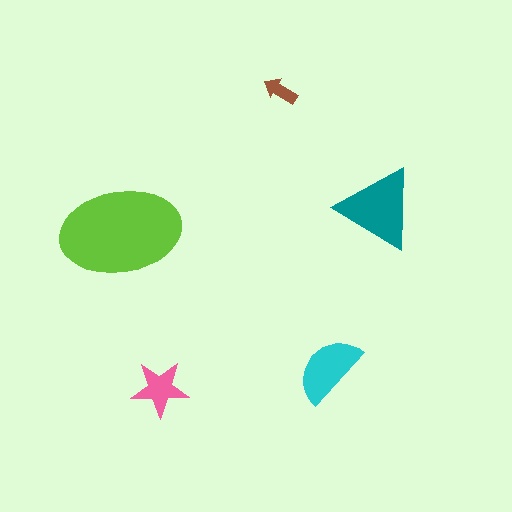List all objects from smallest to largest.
The brown arrow, the pink star, the cyan semicircle, the teal triangle, the lime ellipse.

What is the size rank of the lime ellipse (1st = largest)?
1st.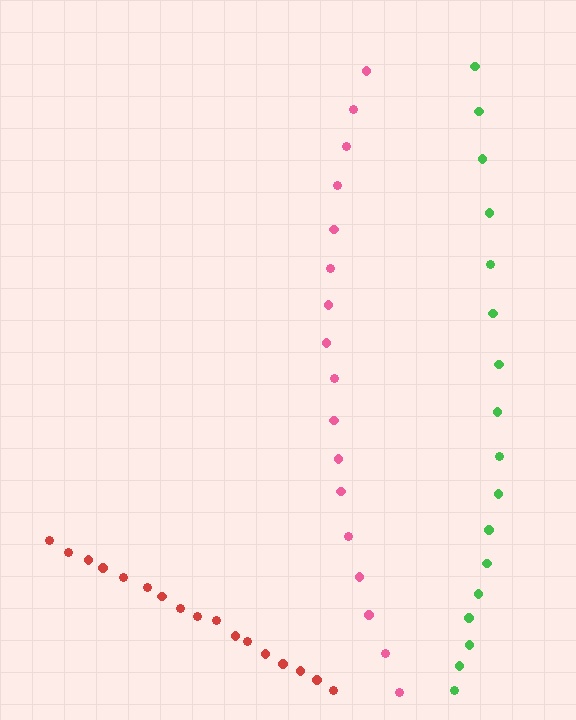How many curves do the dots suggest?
There are 3 distinct paths.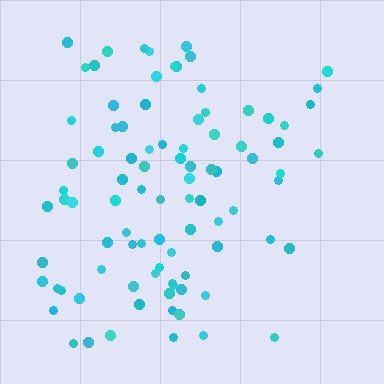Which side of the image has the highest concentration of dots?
The left.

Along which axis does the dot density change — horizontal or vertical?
Horizontal.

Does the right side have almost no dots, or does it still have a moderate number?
Still a moderate number, just noticeably fewer than the left.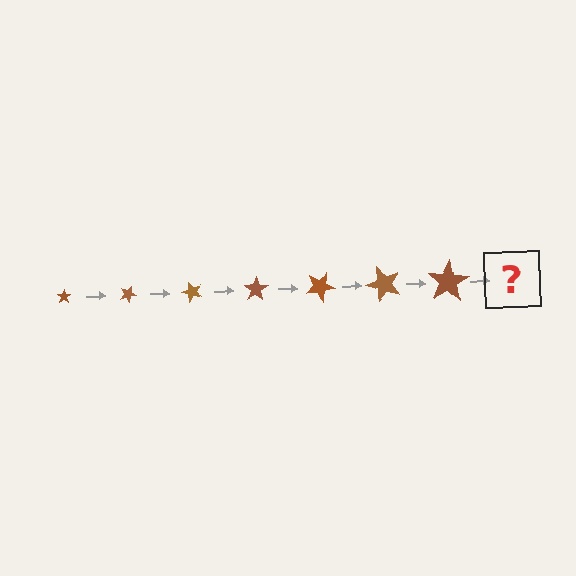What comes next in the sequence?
The next element should be a star, larger than the previous one and rotated 175 degrees from the start.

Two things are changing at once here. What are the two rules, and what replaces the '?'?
The two rules are that the star grows larger each step and it rotates 25 degrees each step. The '?' should be a star, larger than the previous one and rotated 175 degrees from the start.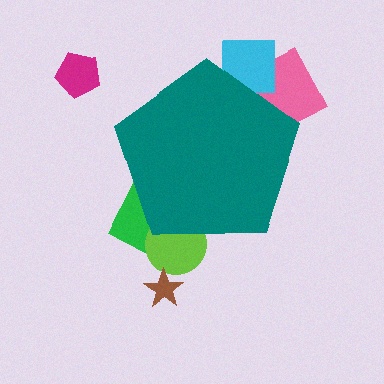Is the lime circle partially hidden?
Yes, the lime circle is partially hidden behind the teal pentagon.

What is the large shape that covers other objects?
A teal pentagon.